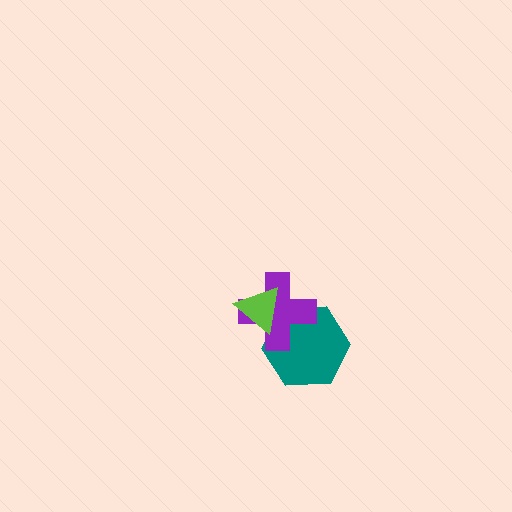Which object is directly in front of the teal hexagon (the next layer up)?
The purple cross is directly in front of the teal hexagon.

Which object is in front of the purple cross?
The lime triangle is in front of the purple cross.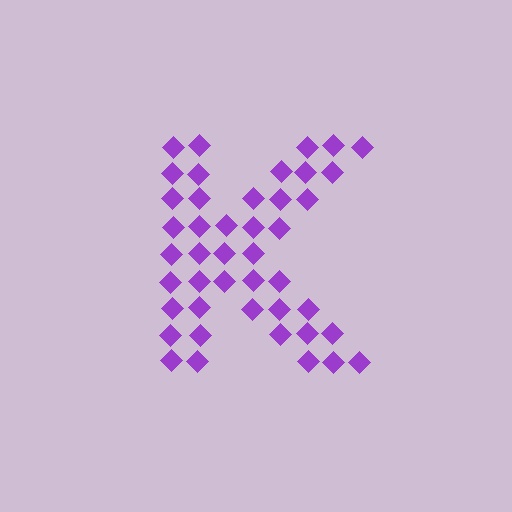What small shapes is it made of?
It is made of small diamonds.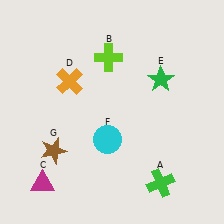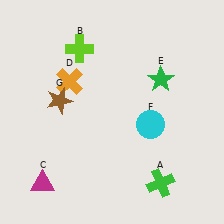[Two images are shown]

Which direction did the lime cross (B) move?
The lime cross (B) moved left.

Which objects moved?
The objects that moved are: the lime cross (B), the cyan circle (F), the brown star (G).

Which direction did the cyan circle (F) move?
The cyan circle (F) moved right.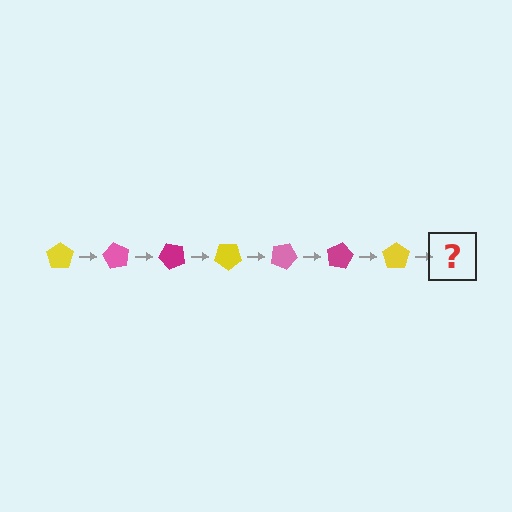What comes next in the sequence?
The next element should be a pink pentagon, rotated 420 degrees from the start.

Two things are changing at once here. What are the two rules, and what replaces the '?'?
The two rules are that it rotates 60 degrees each step and the color cycles through yellow, pink, and magenta. The '?' should be a pink pentagon, rotated 420 degrees from the start.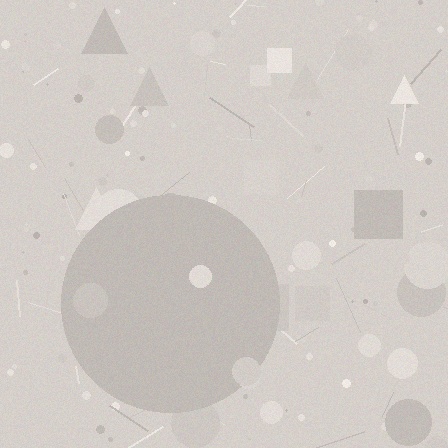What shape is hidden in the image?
A circle is hidden in the image.